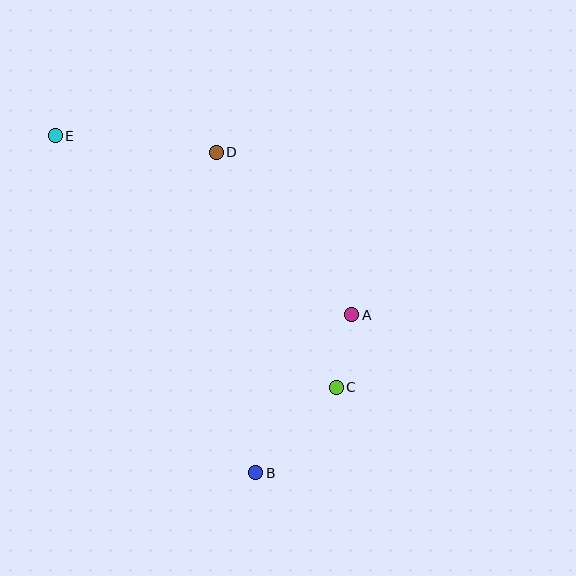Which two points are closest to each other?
Points A and C are closest to each other.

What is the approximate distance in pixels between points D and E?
The distance between D and E is approximately 162 pixels.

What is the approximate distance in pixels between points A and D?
The distance between A and D is approximately 212 pixels.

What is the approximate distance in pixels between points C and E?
The distance between C and E is approximately 377 pixels.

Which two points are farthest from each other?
Points B and E are farthest from each other.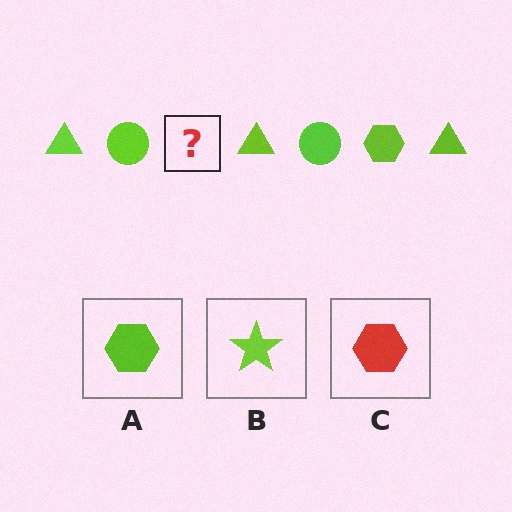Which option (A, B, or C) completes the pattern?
A.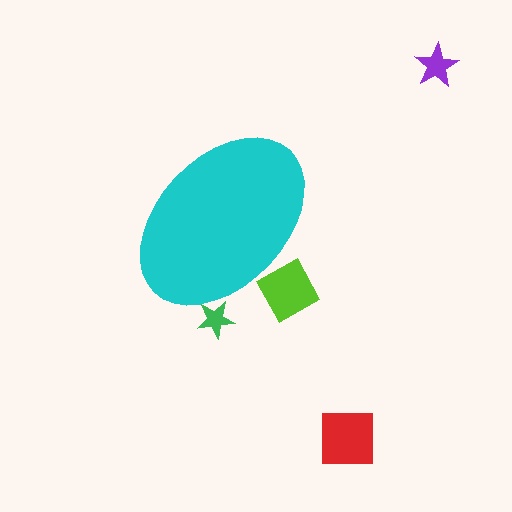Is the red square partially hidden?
No, the red square is fully visible.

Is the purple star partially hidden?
No, the purple star is fully visible.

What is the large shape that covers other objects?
A cyan ellipse.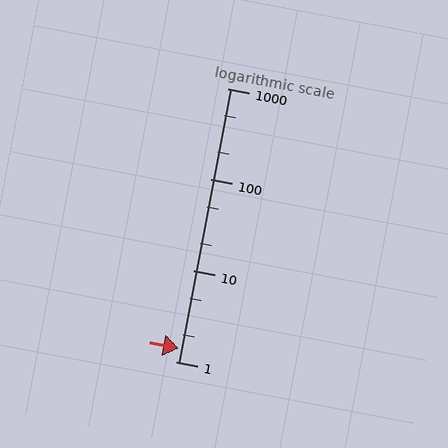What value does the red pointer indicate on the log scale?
The pointer indicates approximately 1.4.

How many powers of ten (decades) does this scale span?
The scale spans 3 decades, from 1 to 1000.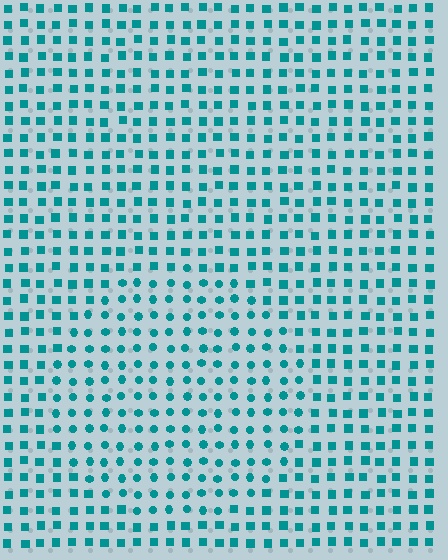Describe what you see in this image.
The image is filled with small teal elements arranged in a uniform grid. A circle-shaped region contains circles, while the surrounding area contains squares. The boundary is defined purely by the change in element shape.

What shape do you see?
I see a circle.